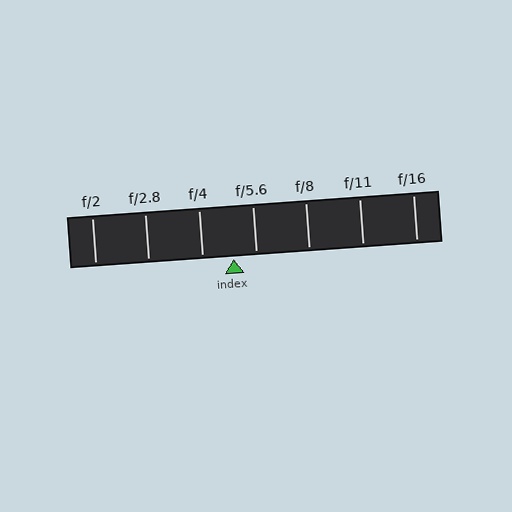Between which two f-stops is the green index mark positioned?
The index mark is between f/4 and f/5.6.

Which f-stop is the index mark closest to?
The index mark is closest to f/5.6.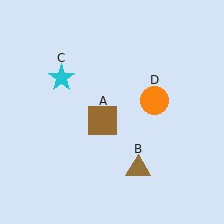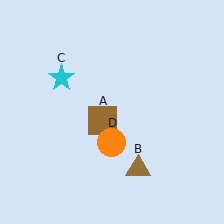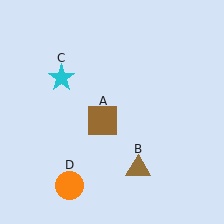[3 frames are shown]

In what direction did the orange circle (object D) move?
The orange circle (object D) moved down and to the left.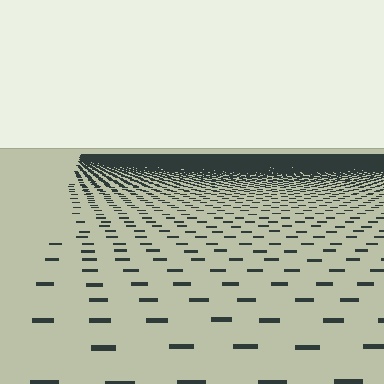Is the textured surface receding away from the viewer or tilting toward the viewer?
The surface is receding away from the viewer. Texture elements get smaller and denser toward the top.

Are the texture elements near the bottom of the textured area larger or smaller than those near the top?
Larger. Near the bottom, elements are closer to the viewer and appear at a bigger on-screen size.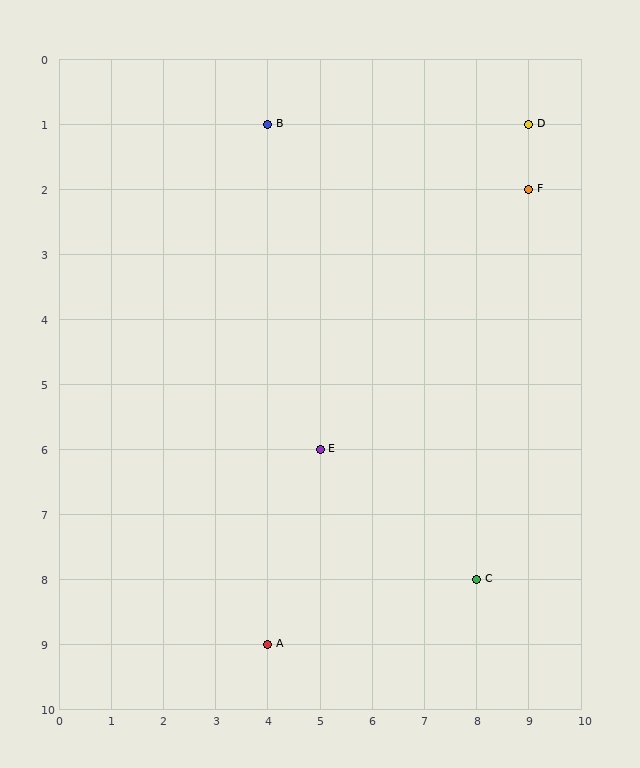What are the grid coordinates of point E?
Point E is at grid coordinates (5, 6).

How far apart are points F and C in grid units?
Points F and C are 1 column and 6 rows apart (about 6.1 grid units diagonally).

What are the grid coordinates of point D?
Point D is at grid coordinates (9, 1).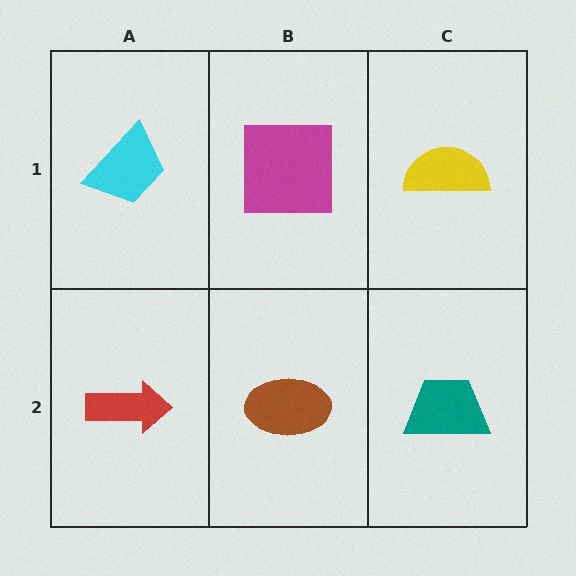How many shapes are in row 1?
3 shapes.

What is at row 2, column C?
A teal trapezoid.